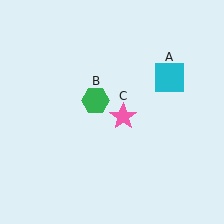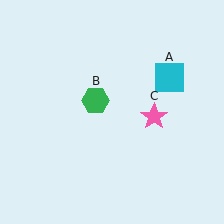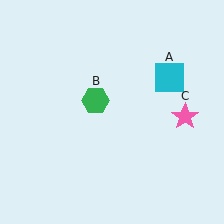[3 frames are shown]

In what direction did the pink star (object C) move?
The pink star (object C) moved right.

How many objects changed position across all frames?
1 object changed position: pink star (object C).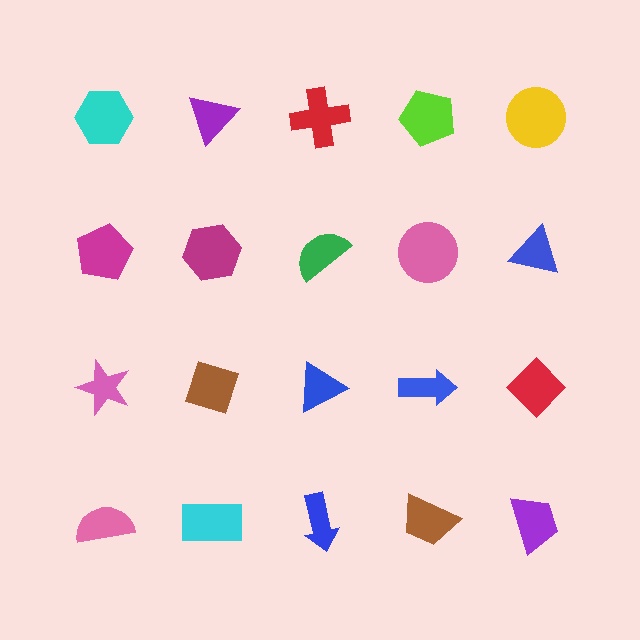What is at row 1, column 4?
A lime pentagon.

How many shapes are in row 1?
5 shapes.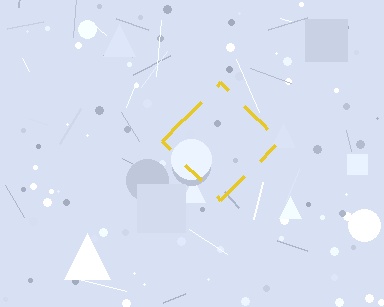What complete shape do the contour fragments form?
The contour fragments form a diamond.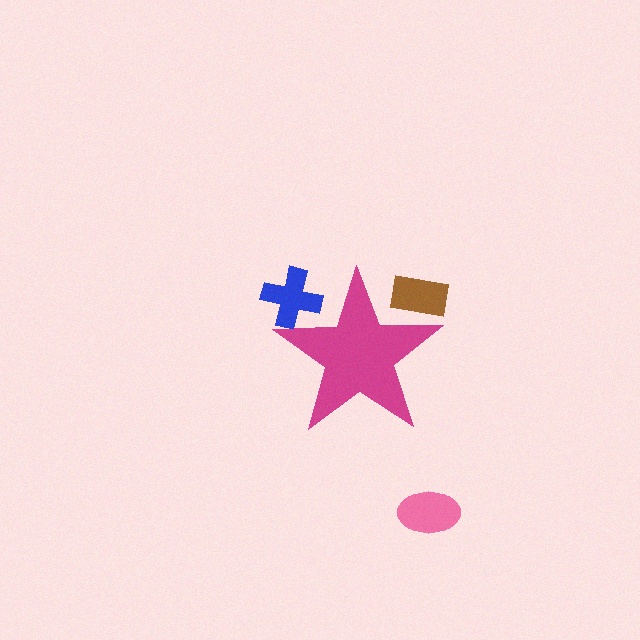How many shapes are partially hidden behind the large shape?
2 shapes are partially hidden.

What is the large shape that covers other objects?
A magenta star.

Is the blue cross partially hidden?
Yes, the blue cross is partially hidden behind the magenta star.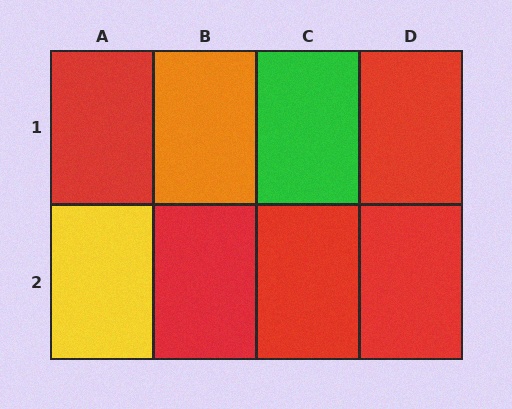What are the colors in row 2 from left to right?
Yellow, red, red, red.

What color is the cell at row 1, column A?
Red.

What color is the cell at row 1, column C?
Green.